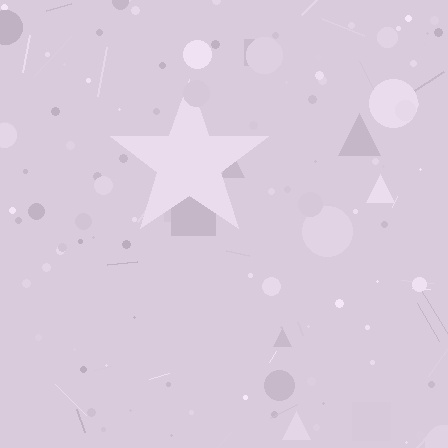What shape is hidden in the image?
A star is hidden in the image.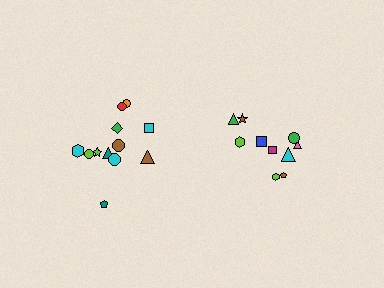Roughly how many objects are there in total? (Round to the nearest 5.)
Roughly 20 objects in total.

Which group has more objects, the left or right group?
The left group.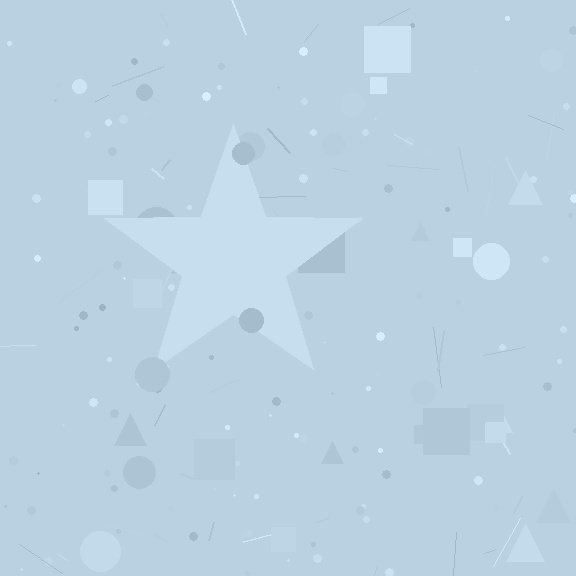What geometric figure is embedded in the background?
A star is embedded in the background.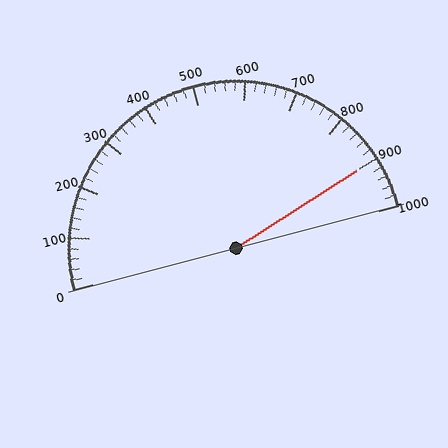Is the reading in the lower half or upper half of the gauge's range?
The reading is in the upper half of the range (0 to 1000).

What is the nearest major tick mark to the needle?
The nearest major tick mark is 900.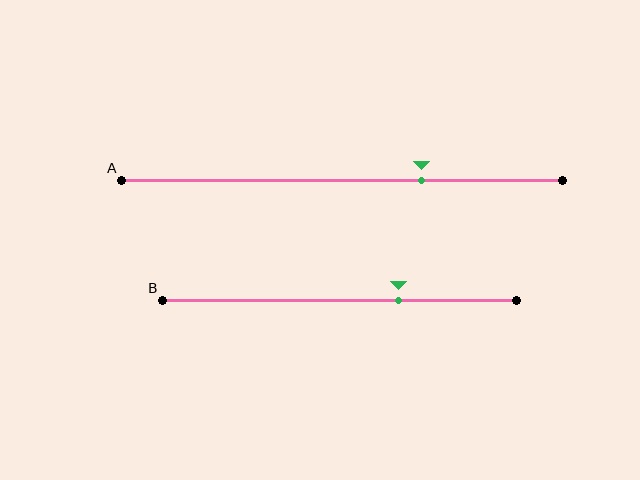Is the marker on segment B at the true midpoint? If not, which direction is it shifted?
No, the marker on segment B is shifted to the right by about 17% of the segment length.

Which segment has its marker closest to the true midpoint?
Segment B has its marker closest to the true midpoint.